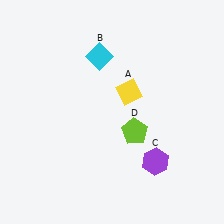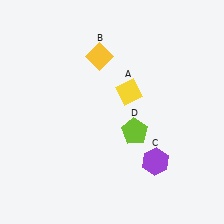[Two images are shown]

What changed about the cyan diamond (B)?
In Image 1, B is cyan. In Image 2, it changed to yellow.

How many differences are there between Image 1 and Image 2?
There is 1 difference between the two images.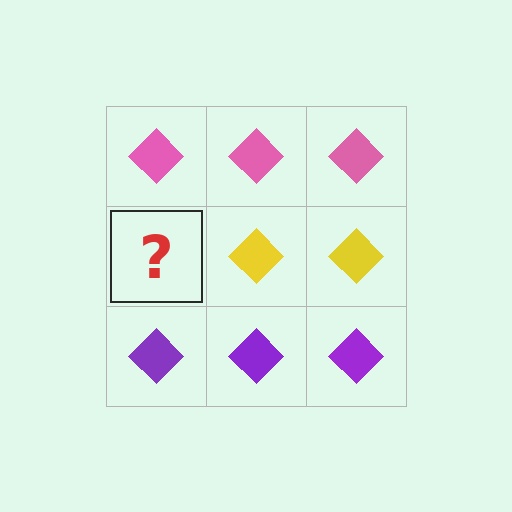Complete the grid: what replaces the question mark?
The question mark should be replaced with a yellow diamond.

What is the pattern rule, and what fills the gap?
The rule is that each row has a consistent color. The gap should be filled with a yellow diamond.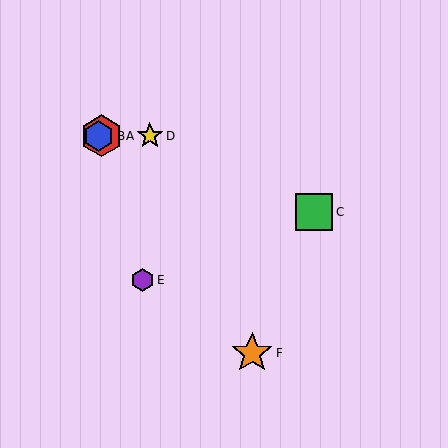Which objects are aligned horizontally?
Objects A, B, D are aligned horizontally.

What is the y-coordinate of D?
Object D is at y≈136.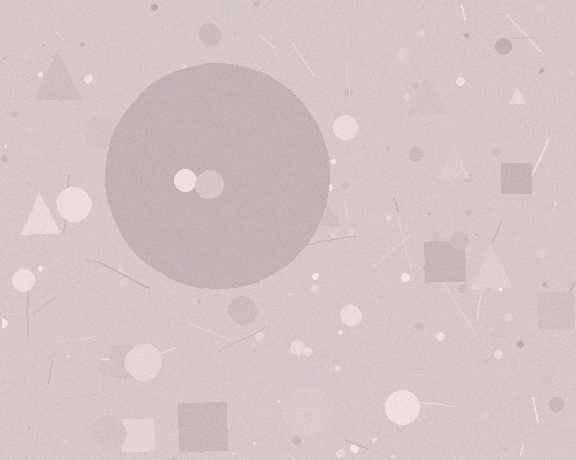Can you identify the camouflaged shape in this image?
The camouflaged shape is a circle.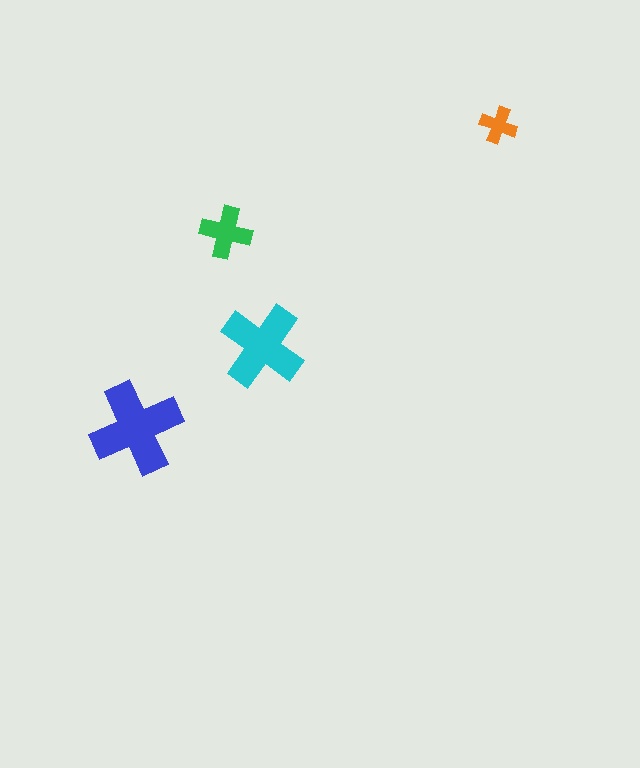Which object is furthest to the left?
The blue cross is leftmost.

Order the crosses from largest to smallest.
the blue one, the cyan one, the green one, the orange one.